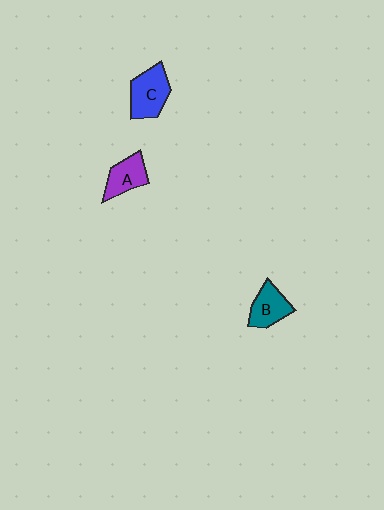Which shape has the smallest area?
Shape A (purple).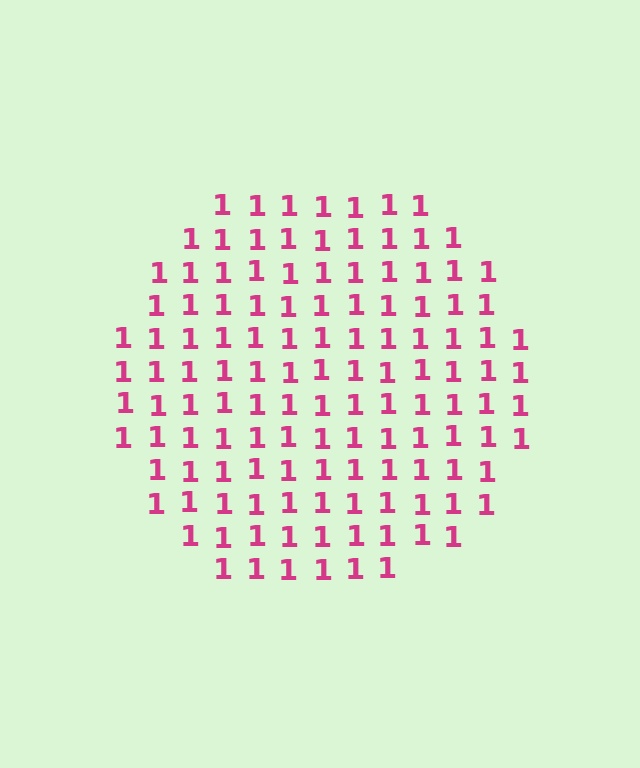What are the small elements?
The small elements are digit 1's.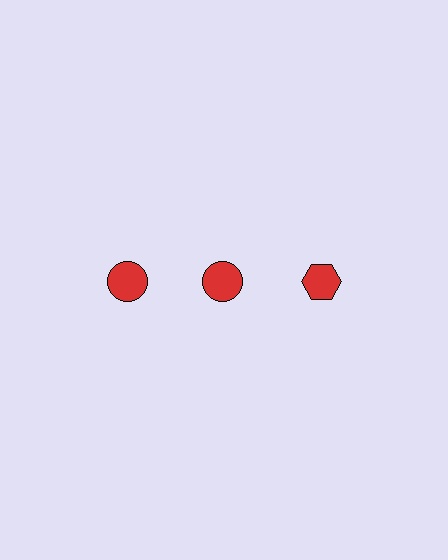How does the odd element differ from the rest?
It has a different shape: hexagon instead of circle.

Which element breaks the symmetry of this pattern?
The red hexagon in the top row, center column breaks the symmetry. All other shapes are red circles.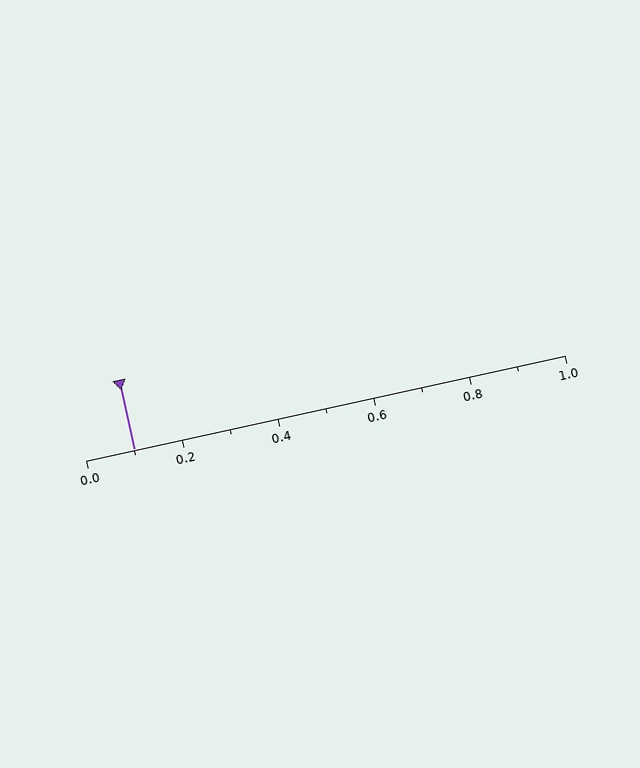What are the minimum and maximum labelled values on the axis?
The axis runs from 0.0 to 1.0.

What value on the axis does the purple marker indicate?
The marker indicates approximately 0.1.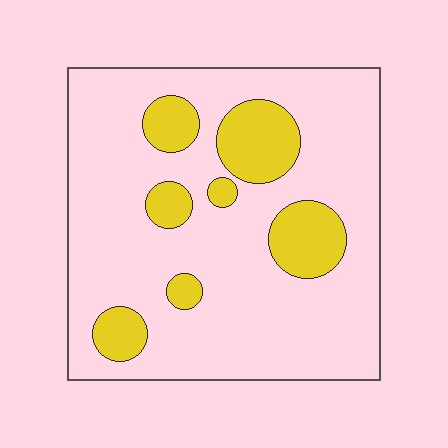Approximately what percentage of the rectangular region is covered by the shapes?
Approximately 20%.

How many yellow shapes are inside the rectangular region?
7.